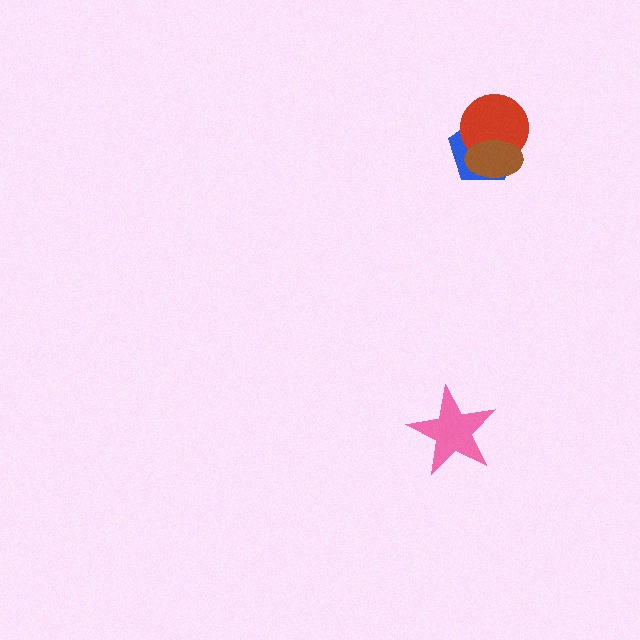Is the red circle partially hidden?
Yes, it is partially covered by another shape.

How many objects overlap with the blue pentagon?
2 objects overlap with the blue pentagon.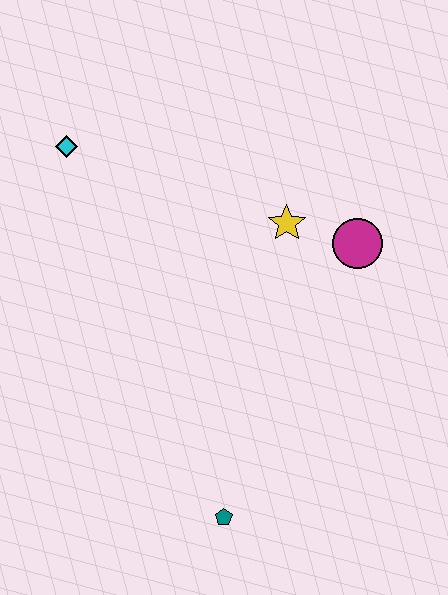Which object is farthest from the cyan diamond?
The teal pentagon is farthest from the cyan diamond.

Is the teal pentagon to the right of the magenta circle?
No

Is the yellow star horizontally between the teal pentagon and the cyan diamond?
No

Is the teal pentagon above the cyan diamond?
No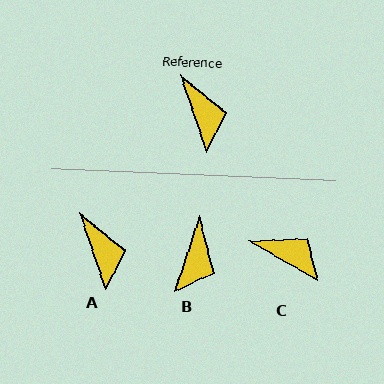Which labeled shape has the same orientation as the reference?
A.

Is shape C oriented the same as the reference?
No, it is off by about 42 degrees.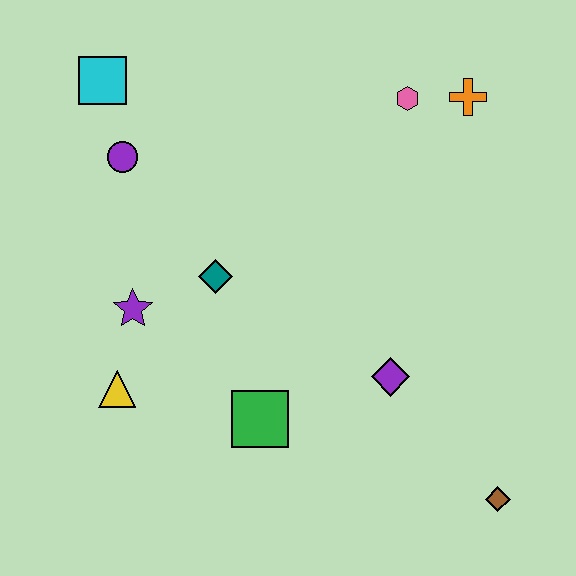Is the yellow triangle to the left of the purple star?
Yes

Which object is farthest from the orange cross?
The yellow triangle is farthest from the orange cross.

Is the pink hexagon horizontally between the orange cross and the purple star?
Yes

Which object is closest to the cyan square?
The purple circle is closest to the cyan square.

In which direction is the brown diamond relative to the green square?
The brown diamond is to the right of the green square.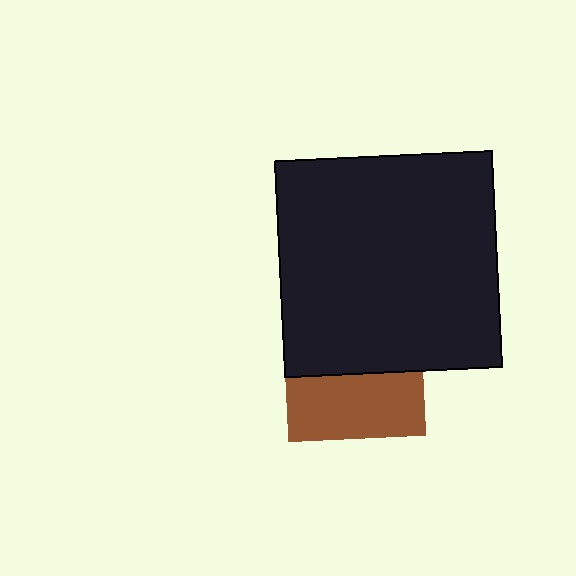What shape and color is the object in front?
The object in front is a black square.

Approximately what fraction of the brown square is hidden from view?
Roughly 54% of the brown square is hidden behind the black square.